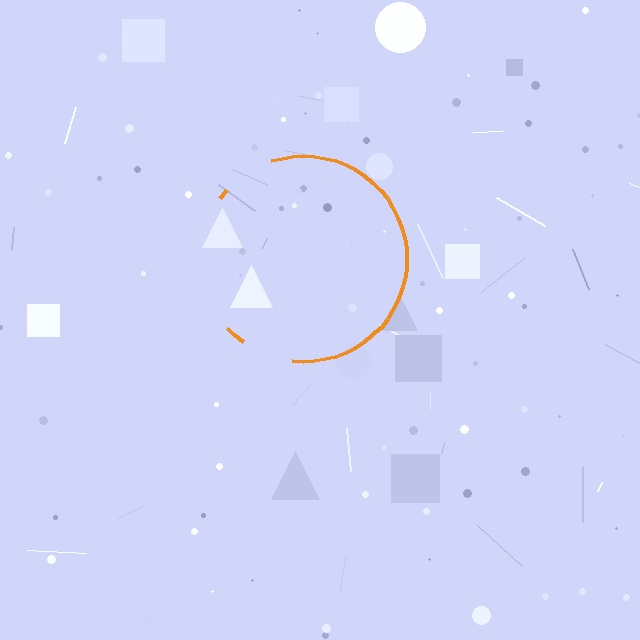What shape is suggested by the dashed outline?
The dashed outline suggests a circle.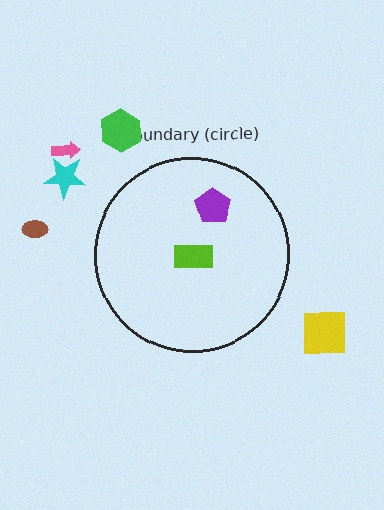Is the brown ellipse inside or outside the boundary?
Outside.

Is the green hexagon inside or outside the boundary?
Outside.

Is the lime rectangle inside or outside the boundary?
Inside.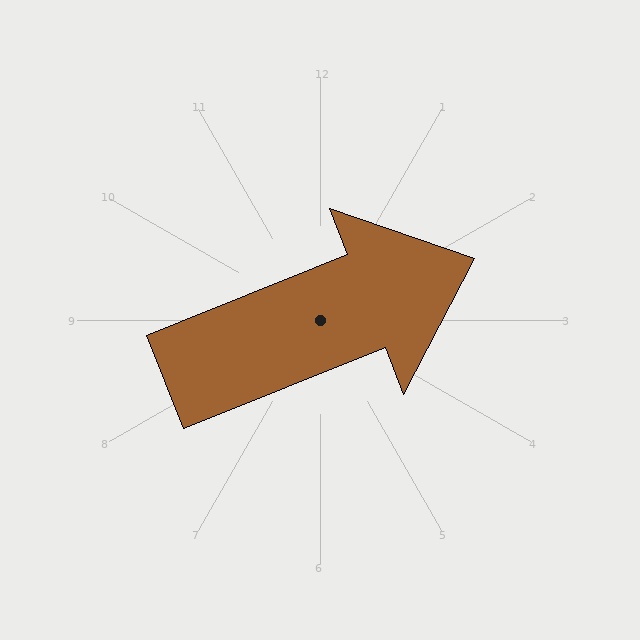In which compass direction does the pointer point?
East.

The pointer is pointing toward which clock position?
Roughly 2 o'clock.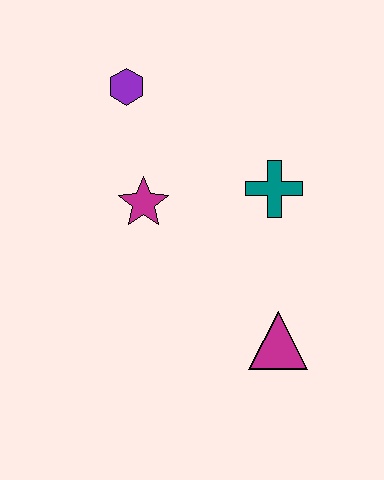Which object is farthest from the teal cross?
The purple hexagon is farthest from the teal cross.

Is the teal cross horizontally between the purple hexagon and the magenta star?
No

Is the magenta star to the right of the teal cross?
No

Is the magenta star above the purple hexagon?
No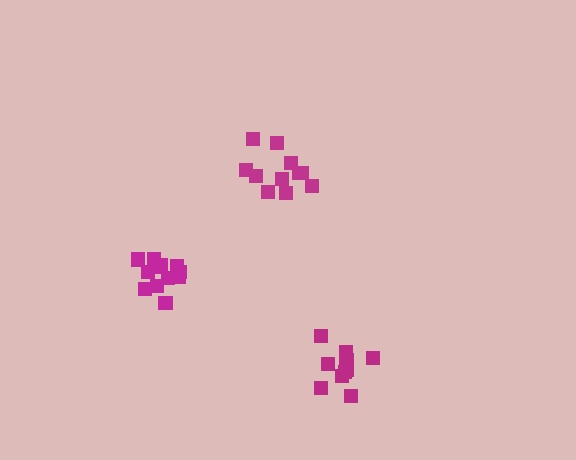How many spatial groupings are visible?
There are 3 spatial groupings.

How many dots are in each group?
Group 1: 12 dots, Group 2: 11 dots, Group 3: 13 dots (36 total).